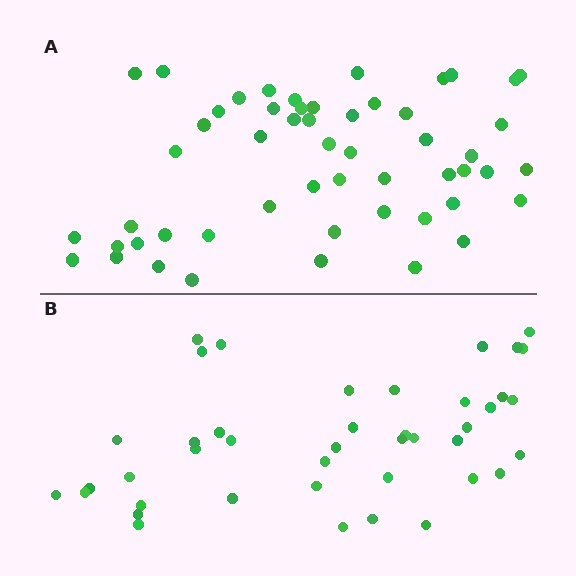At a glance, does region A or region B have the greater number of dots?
Region A (the top region) has more dots.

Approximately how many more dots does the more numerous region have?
Region A has roughly 12 or so more dots than region B.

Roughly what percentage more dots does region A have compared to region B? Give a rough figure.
About 25% more.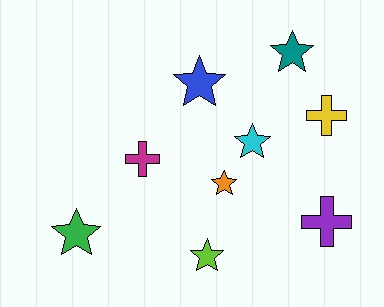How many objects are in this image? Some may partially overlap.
There are 9 objects.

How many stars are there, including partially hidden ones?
There are 6 stars.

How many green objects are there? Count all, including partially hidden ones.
There is 1 green object.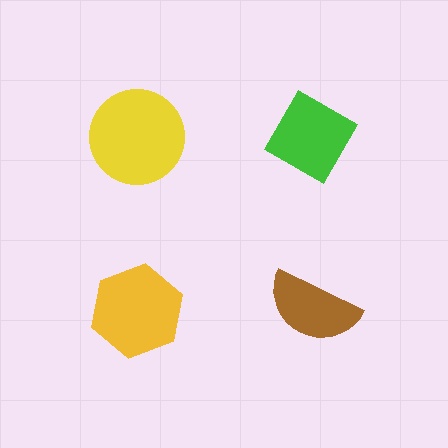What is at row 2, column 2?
A brown semicircle.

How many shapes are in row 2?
2 shapes.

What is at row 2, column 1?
A yellow hexagon.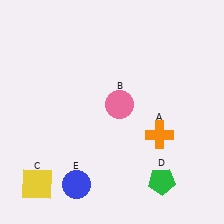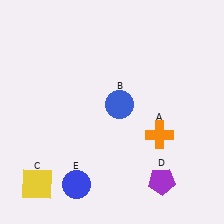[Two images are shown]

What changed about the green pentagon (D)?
In Image 1, D is green. In Image 2, it changed to purple.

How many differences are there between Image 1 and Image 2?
There are 2 differences between the two images.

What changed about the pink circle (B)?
In Image 1, B is pink. In Image 2, it changed to blue.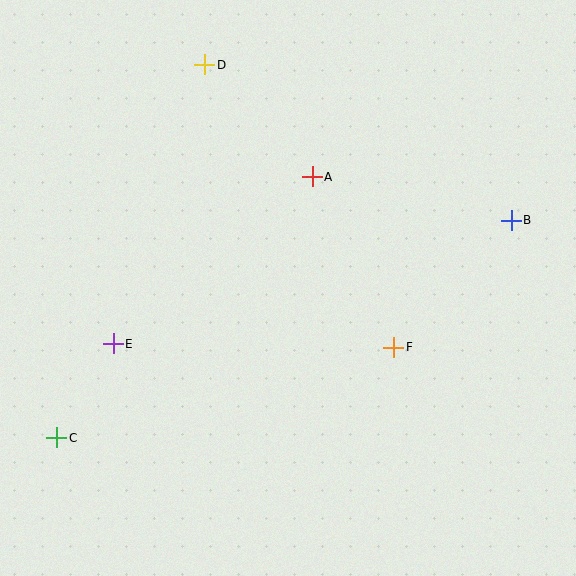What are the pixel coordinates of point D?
Point D is at (205, 65).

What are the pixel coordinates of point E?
Point E is at (113, 344).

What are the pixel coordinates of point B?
Point B is at (511, 220).